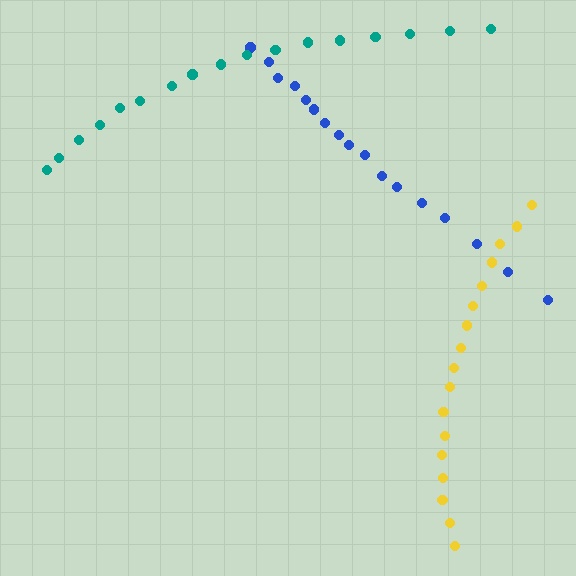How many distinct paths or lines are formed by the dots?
There are 3 distinct paths.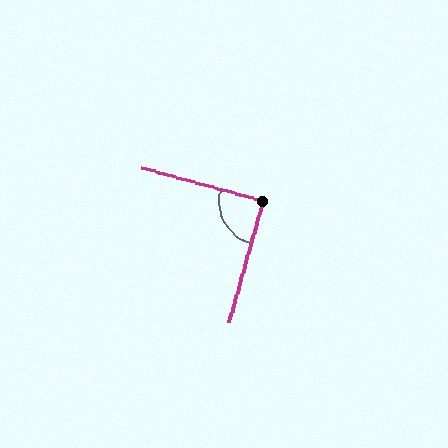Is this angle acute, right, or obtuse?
It is approximately a right angle.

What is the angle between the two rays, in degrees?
Approximately 89 degrees.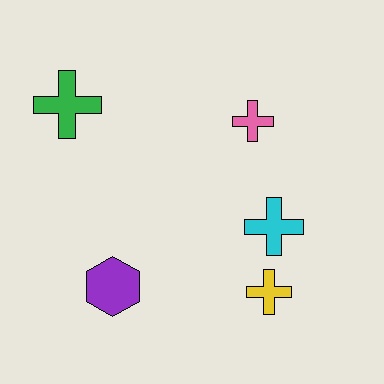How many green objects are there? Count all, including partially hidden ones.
There is 1 green object.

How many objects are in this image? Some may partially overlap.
There are 5 objects.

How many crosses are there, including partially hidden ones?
There are 4 crosses.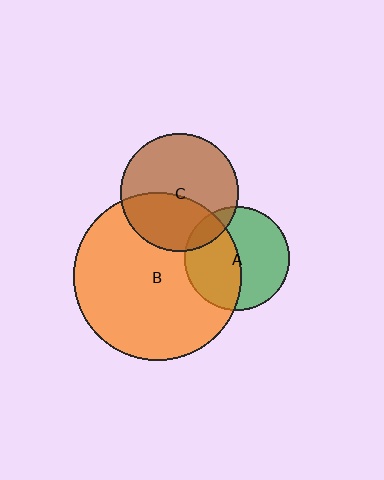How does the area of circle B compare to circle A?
Approximately 2.6 times.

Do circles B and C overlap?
Yes.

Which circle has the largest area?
Circle B (orange).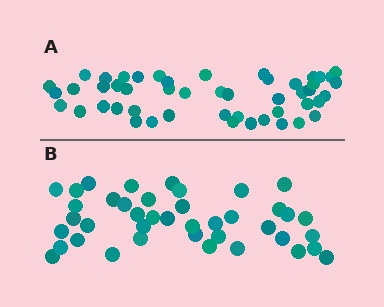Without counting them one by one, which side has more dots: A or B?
Region A (the top region) has more dots.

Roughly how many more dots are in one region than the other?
Region A has roughly 8 or so more dots than region B.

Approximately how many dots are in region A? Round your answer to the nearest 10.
About 50 dots. (The exact count is 49, which rounds to 50.)